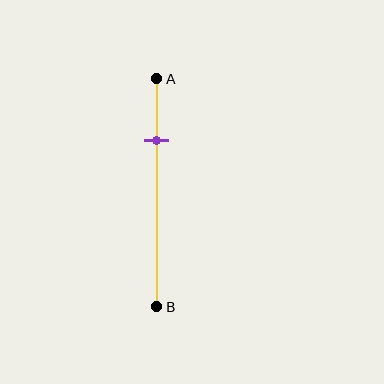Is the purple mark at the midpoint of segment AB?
No, the mark is at about 25% from A, not at the 50% midpoint.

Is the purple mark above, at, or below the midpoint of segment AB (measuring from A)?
The purple mark is above the midpoint of segment AB.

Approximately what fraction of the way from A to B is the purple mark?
The purple mark is approximately 25% of the way from A to B.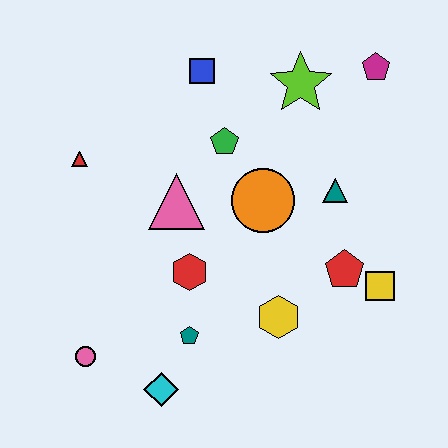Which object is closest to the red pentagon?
The yellow square is closest to the red pentagon.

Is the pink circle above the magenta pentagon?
No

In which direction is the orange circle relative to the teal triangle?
The orange circle is to the left of the teal triangle.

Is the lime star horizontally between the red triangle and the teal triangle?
Yes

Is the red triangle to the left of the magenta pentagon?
Yes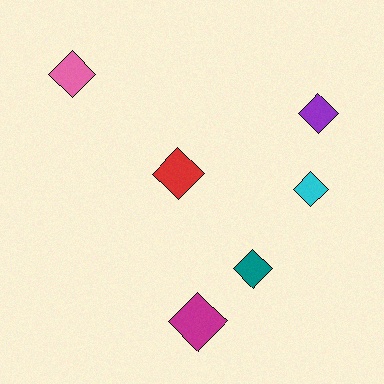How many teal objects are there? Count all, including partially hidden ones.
There is 1 teal object.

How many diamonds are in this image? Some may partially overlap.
There are 6 diamonds.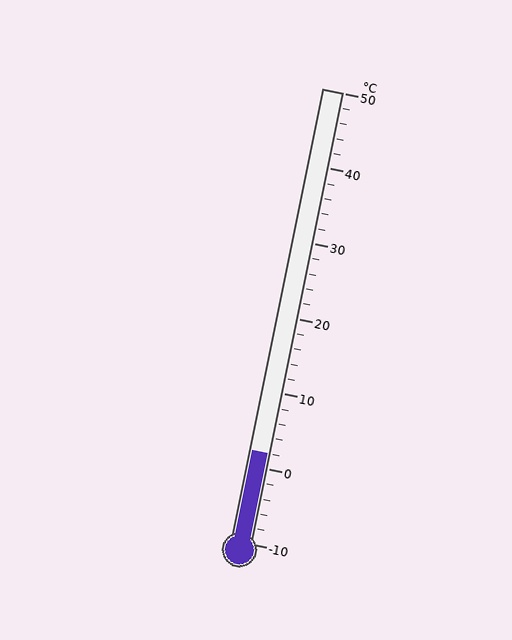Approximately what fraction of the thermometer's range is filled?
The thermometer is filled to approximately 20% of its range.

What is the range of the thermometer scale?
The thermometer scale ranges from -10°C to 50°C.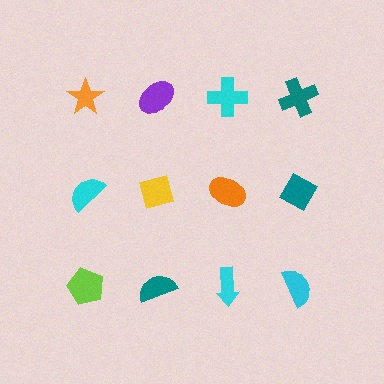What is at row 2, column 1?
A cyan semicircle.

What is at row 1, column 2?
A purple ellipse.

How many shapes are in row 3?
4 shapes.